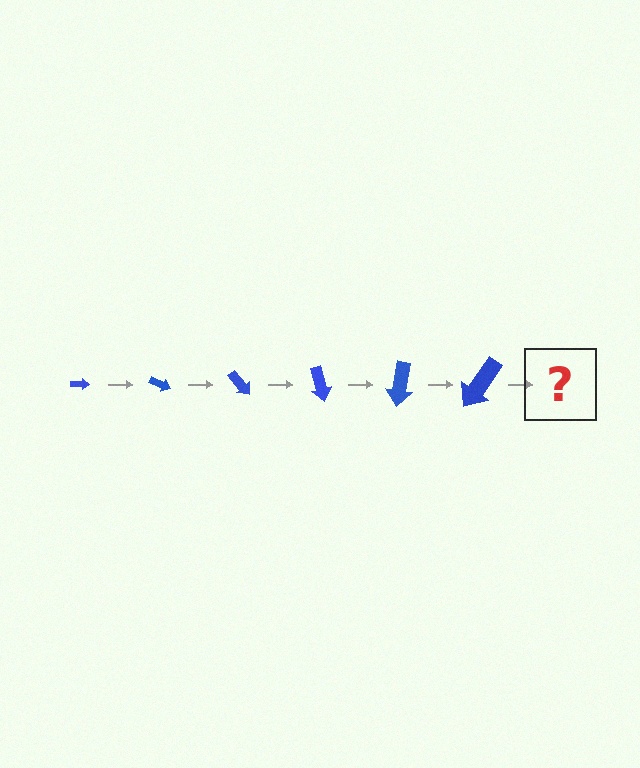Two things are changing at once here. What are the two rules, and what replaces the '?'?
The two rules are that the arrow grows larger each step and it rotates 25 degrees each step. The '?' should be an arrow, larger than the previous one and rotated 150 degrees from the start.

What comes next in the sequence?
The next element should be an arrow, larger than the previous one and rotated 150 degrees from the start.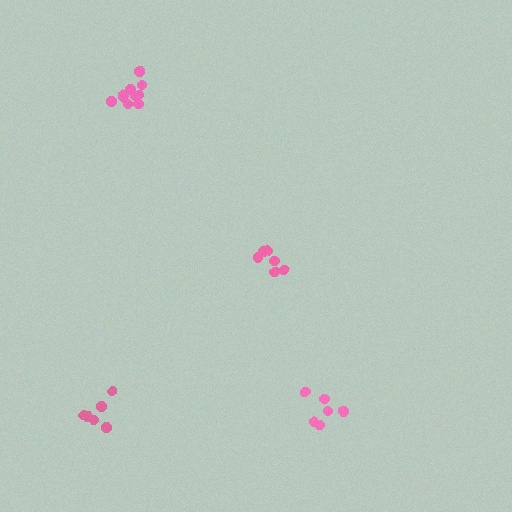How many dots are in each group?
Group 1: 6 dots, Group 2: 6 dots, Group 3: 6 dots, Group 4: 10 dots (28 total).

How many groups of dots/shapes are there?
There are 4 groups.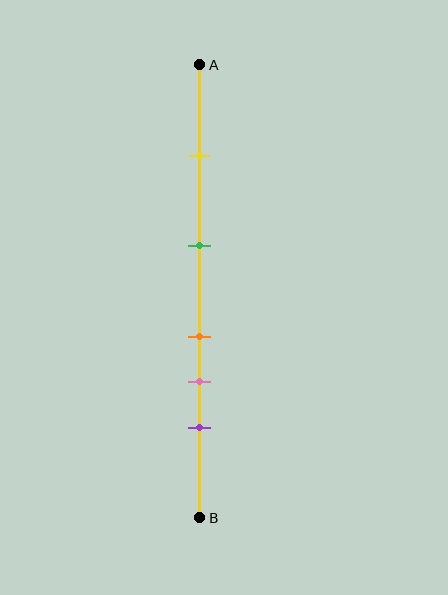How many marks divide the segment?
There are 5 marks dividing the segment.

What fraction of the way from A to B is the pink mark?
The pink mark is approximately 70% (0.7) of the way from A to B.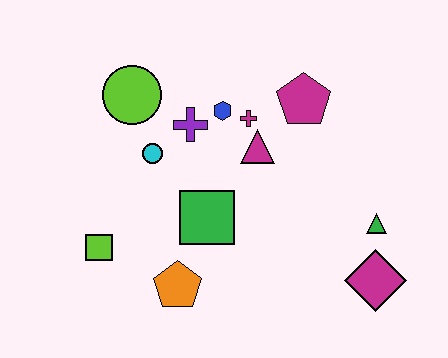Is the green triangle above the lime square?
Yes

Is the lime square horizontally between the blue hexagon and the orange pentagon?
No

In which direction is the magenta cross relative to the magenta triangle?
The magenta cross is above the magenta triangle.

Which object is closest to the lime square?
The orange pentagon is closest to the lime square.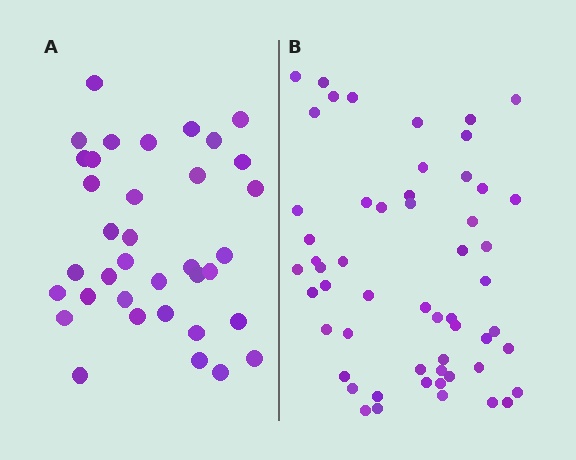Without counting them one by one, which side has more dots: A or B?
Region B (the right region) has more dots.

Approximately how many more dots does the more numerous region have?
Region B has approximately 20 more dots than region A.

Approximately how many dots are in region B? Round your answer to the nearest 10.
About 60 dots. (The exact count is 55, which rounds to 60.)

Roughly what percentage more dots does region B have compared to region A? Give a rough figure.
About 55% more.